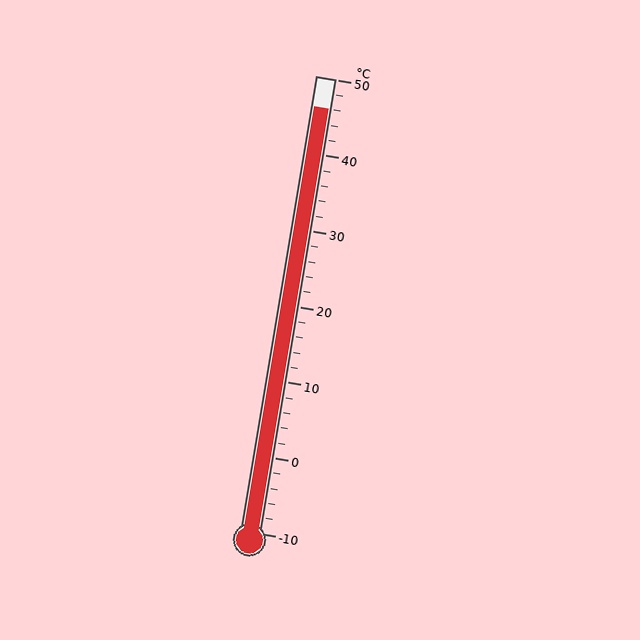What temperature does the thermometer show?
The thermometer shows approximately 46°C.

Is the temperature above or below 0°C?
The temperature is above 0°C.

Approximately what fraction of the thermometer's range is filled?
The thermometer is filled to approximately 95% of its range.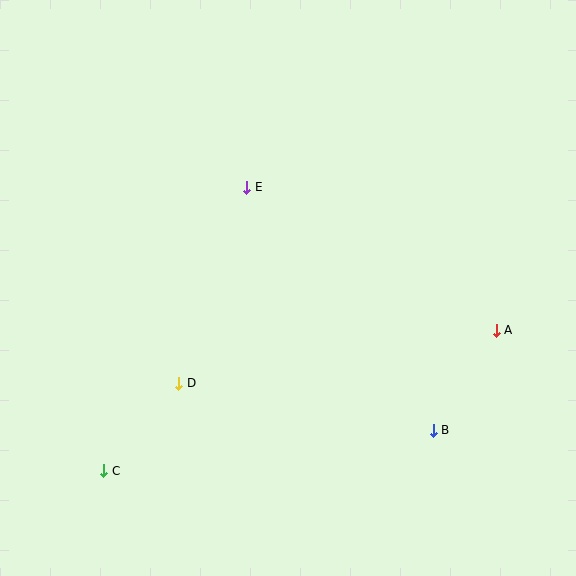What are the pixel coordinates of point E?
Point E is at (247, 187).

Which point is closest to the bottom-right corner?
Point B is closest to the bottom-right corner.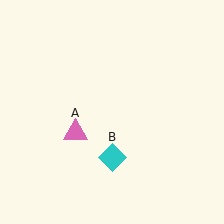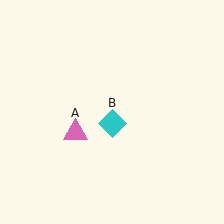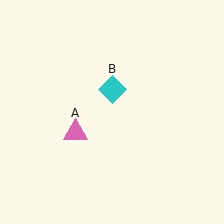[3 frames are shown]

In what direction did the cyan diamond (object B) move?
The cyan diamond (object B) moved up.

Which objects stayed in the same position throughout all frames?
Pink triangle (object A) remained stationary.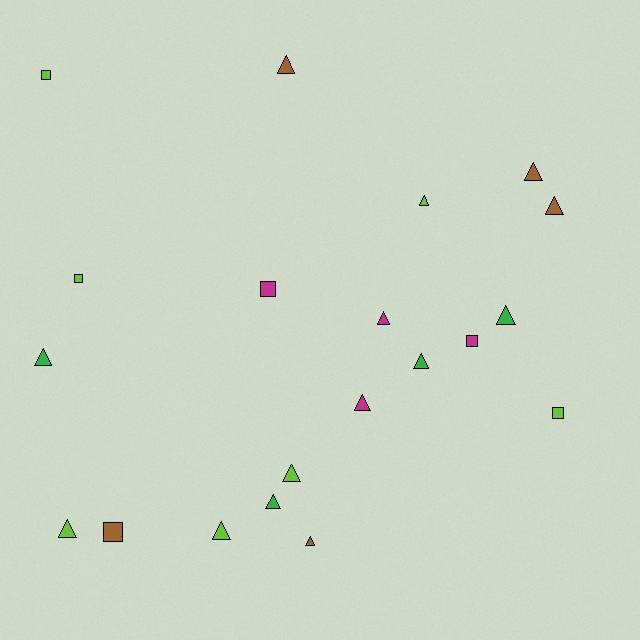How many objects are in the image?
There are 20 objects.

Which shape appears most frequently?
Triangle, with 14 objects.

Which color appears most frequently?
Lime, with 7 objects.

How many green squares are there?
There are no green squares.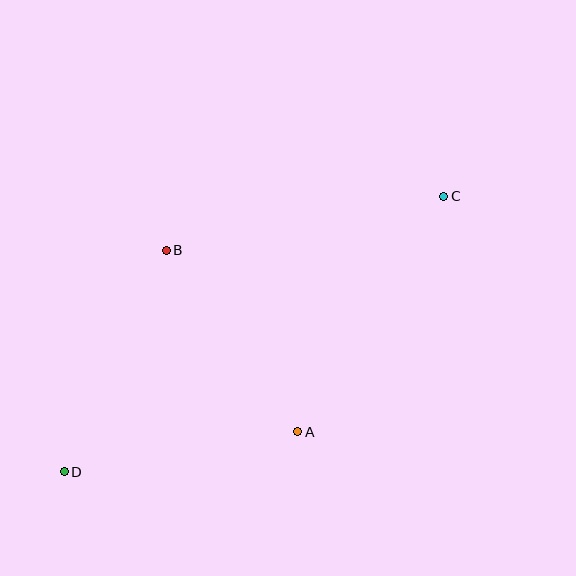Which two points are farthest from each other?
Points C and D are farthest from each other.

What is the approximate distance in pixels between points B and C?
The distance between B and C is approximately 283 pixels.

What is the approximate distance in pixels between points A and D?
The distance between A and D is approximately 237 pixels.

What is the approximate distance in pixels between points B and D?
The distance between B and D is approximately 244 pixels.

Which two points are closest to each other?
Points A and B are closest to each other.